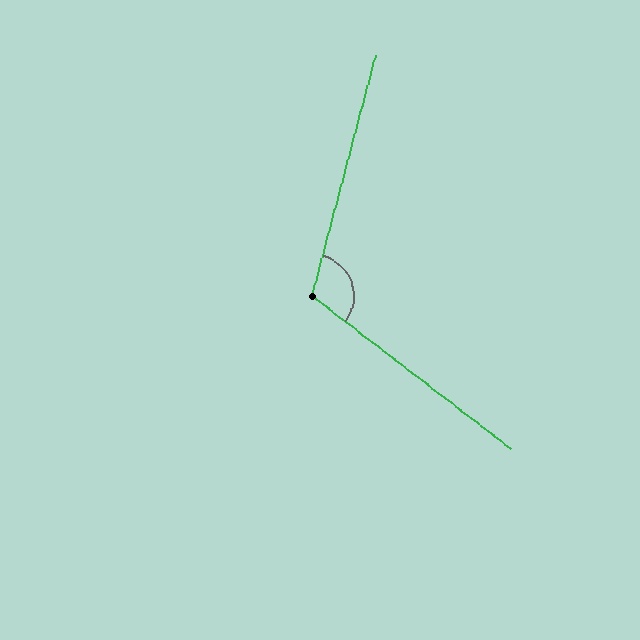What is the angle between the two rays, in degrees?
Approximately 113 degrees.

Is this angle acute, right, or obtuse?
It is obtuse.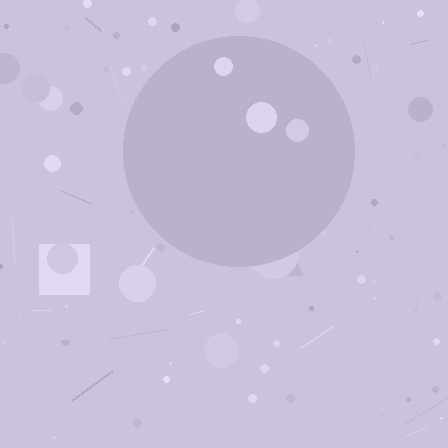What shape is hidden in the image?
A circle is hidden in the image.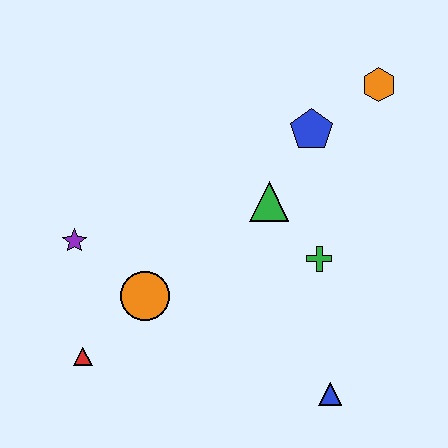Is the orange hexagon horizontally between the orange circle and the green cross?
No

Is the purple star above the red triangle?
Yes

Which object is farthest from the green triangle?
The red triangle is farthest from the green triangle.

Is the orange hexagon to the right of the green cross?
Yes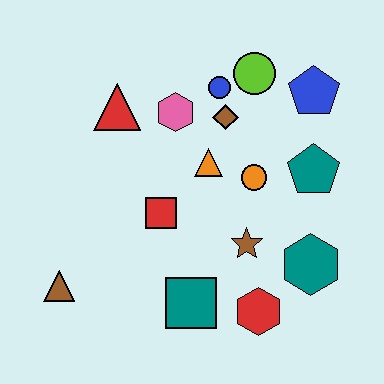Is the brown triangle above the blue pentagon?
No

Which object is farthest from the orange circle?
The brown triangle is farthest from the orange circle.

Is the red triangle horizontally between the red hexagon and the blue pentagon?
No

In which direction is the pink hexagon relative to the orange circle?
The pink hexagon is to the left of the orange circle.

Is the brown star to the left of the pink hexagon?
No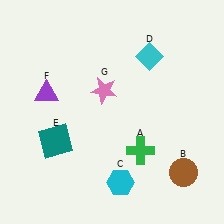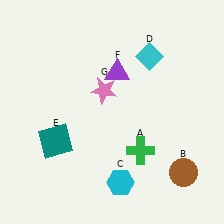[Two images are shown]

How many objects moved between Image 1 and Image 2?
1 object moved between the two images.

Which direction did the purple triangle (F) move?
The purple triangle (F) moved right.